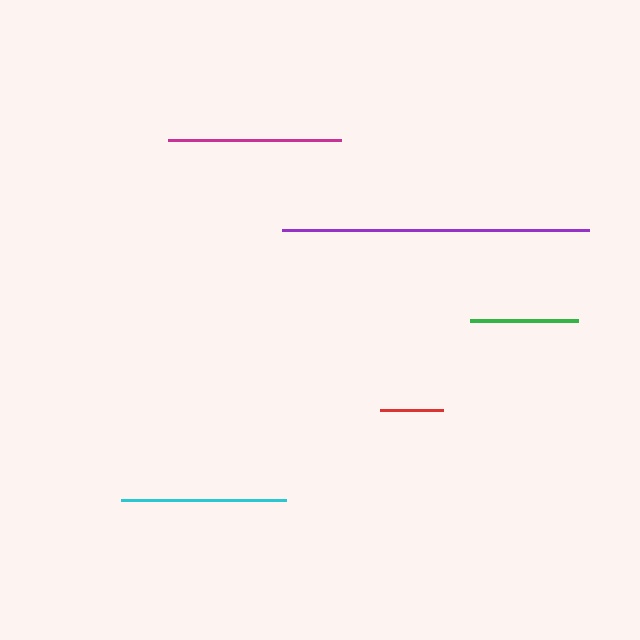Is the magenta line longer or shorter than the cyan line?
The magenta line is longer than the cyan line.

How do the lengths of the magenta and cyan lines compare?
The magenta and cyan lines are approximately the same length.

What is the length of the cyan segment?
The cyan segment is approximately 165 pixels long.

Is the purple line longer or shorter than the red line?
The purple line is longer than the red line.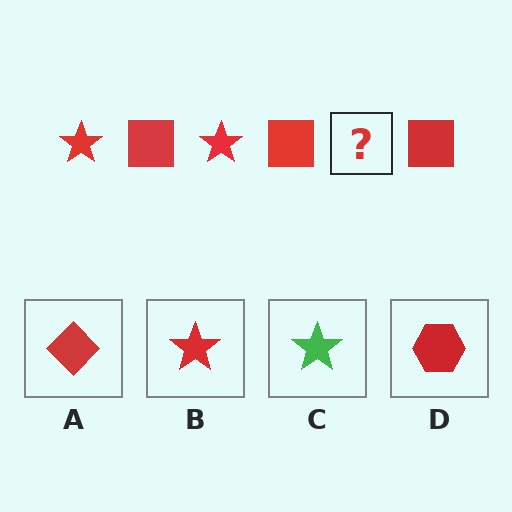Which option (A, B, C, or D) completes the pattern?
B.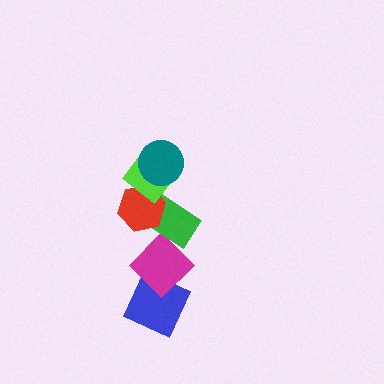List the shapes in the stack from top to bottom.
From top to bottom: the teal circle, the lime diamond, the red hexagon, the green rectangle, the magenta diamond, the blue diamond.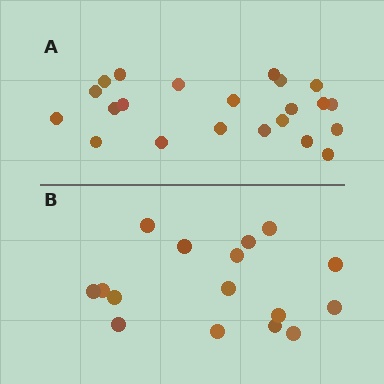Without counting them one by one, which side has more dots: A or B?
Region A (the top region) has more dots.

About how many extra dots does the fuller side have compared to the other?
Region A has about 6 more dots than region B.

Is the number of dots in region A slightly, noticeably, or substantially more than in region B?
Region A has noticeably more, but not dramatically so. The ratio is roughly 1.4 to 1.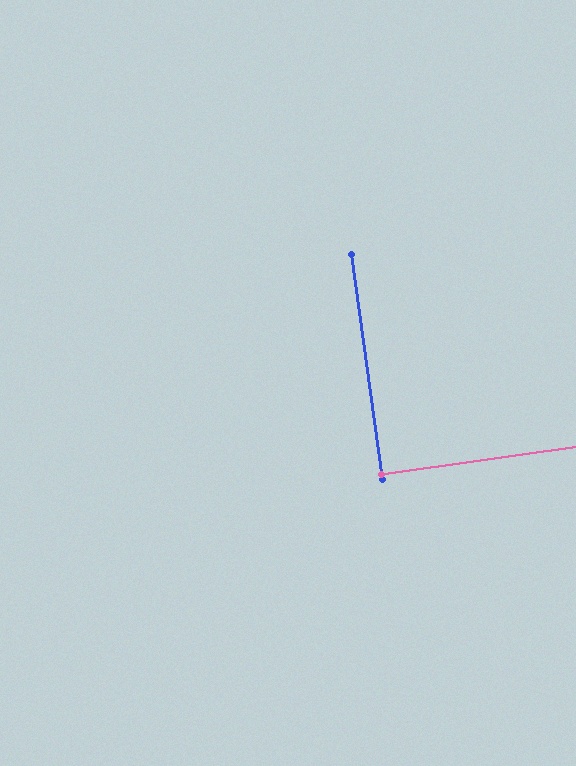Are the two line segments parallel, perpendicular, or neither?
Perpendicular — they meet at approximately 89°.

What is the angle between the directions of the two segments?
Approximately 89 degrees.